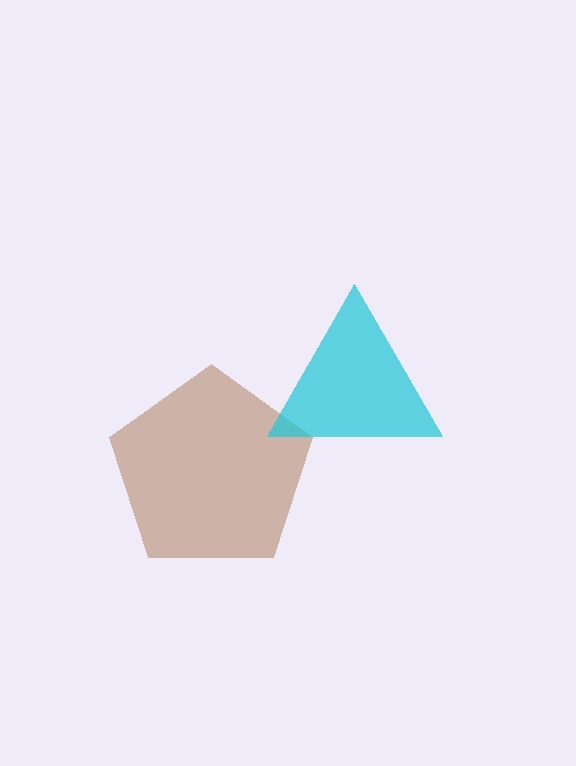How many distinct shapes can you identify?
There are 2 distinct shapes: a brown pentagon, a cyan triangle.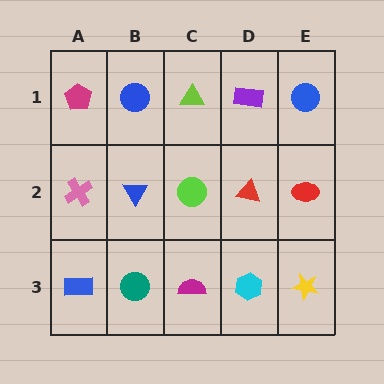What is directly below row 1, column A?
A pink cross.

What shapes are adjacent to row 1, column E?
A red ellipse (row 2, column E), a purple rectangle (row 1, column D).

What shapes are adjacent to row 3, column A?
A pink cross (row 2, column A), a teal circle (row 3, column B).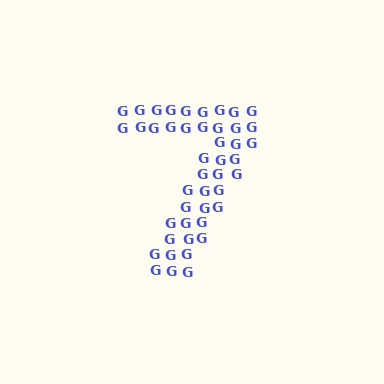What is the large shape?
The large shape is the digit 7.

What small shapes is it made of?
It is made of small letter G's.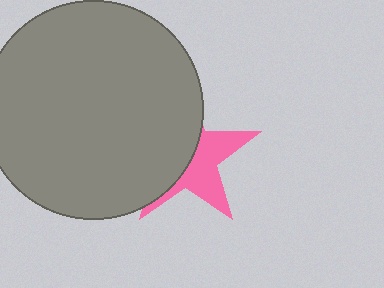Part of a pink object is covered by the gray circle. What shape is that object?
It is a star.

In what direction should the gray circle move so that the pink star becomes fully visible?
The gray circle should move left. That is the shortest direction to clear the overlap and leave the pink star fully visible.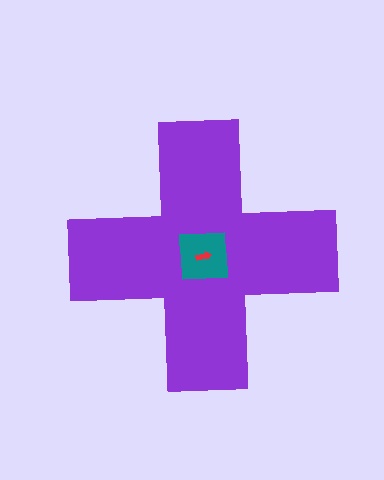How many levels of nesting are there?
3.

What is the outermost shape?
The purple cross.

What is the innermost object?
The red arrow.